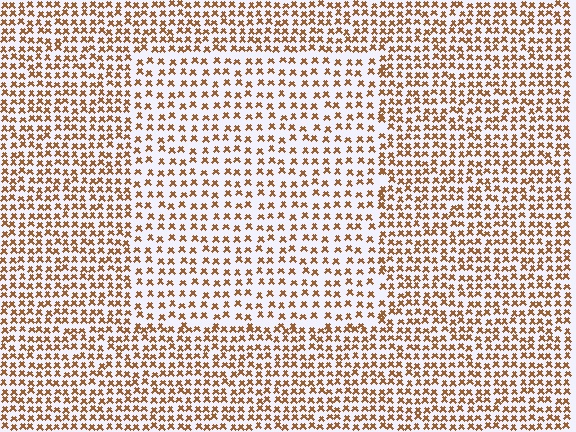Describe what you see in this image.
The image contains small brown elements arranged at two different densities. A rectangle-shaped region is visible where the elements are less densely packed than the surrounding area.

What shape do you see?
I see a rectangle.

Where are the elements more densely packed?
The elements are more densely packed outside the rectangle boundary.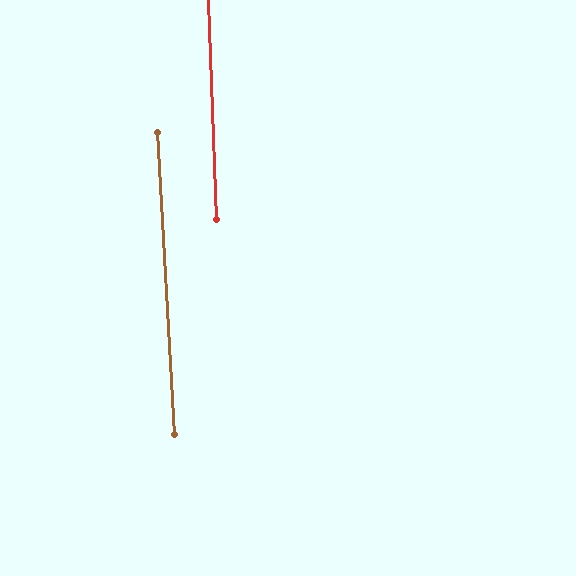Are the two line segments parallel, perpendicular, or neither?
Parallel — their directions differ by only 1.1°.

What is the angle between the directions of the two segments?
Approximately 1 degree.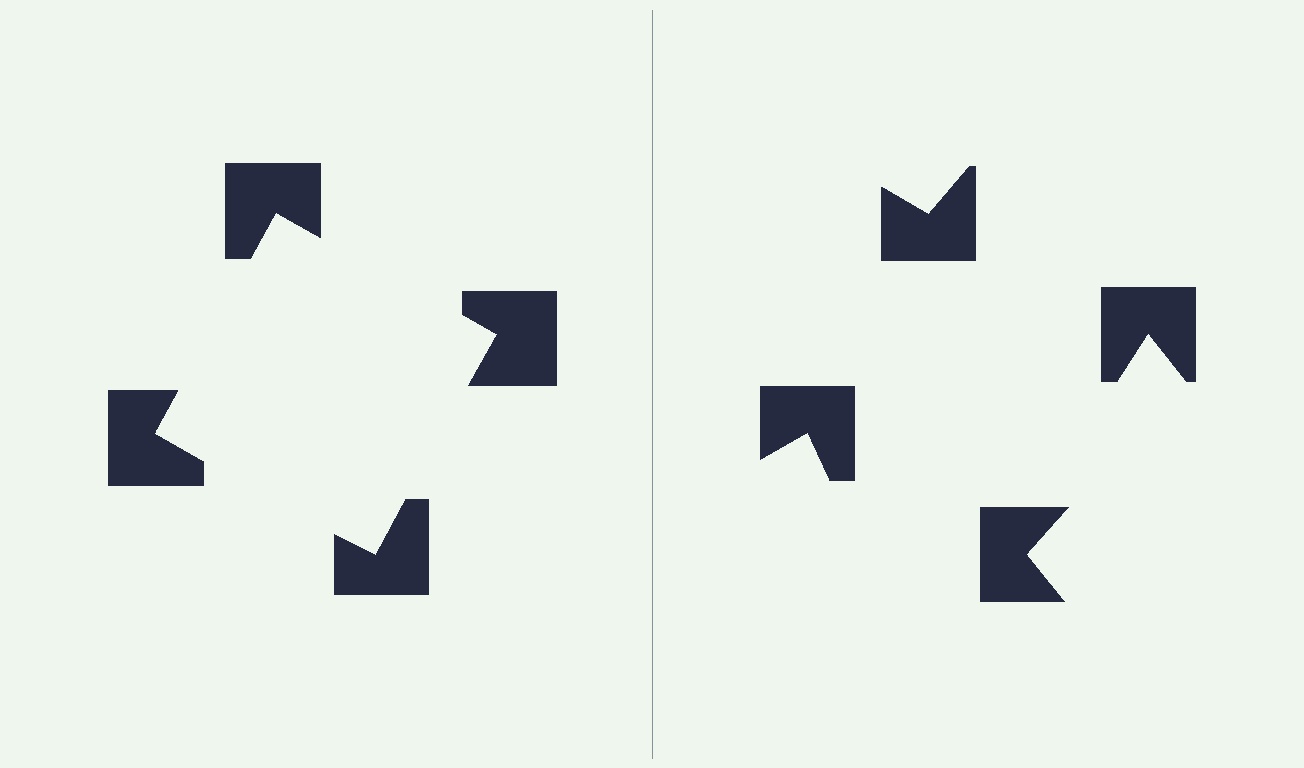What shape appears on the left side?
An illusory square.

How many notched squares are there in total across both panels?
8 — 4 on each side.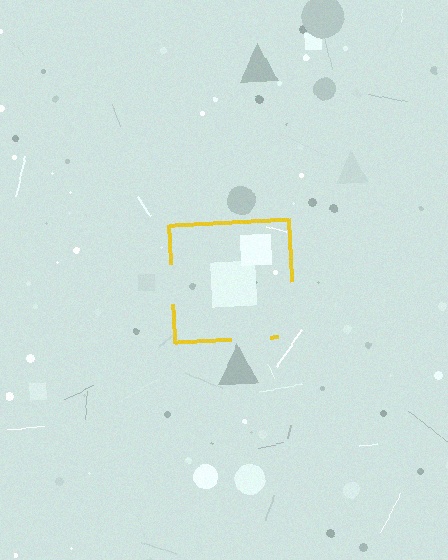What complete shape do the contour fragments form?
The contour fragments form a square.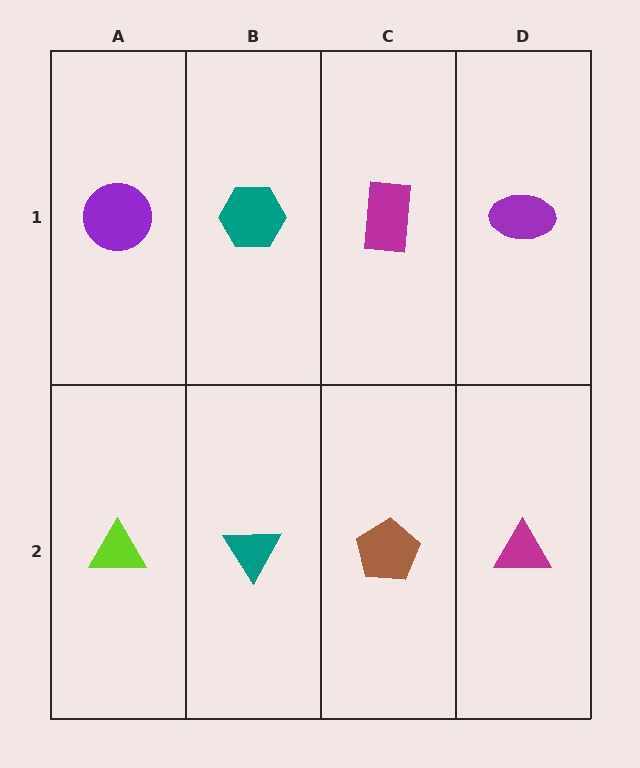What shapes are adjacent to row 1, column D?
A magenta triangle (row 2, column D), a magenta rectangle (row 1, column C).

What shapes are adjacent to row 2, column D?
A purple ellipse (row 1, column D), a brown pentagon (row 2, column C).